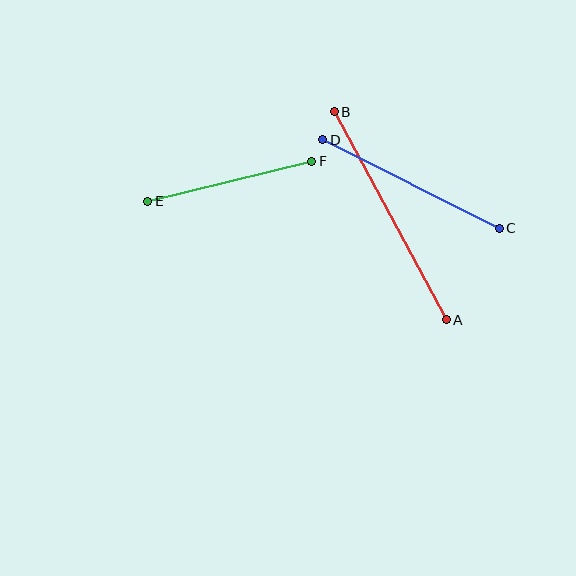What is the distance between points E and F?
The distance is approximately 169 pixels.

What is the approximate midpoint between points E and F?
The midpoint is at approximately (230, 181) pixels.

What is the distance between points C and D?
The distance is approximately 197 pixels.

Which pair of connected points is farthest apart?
Points A and B are farthest apart.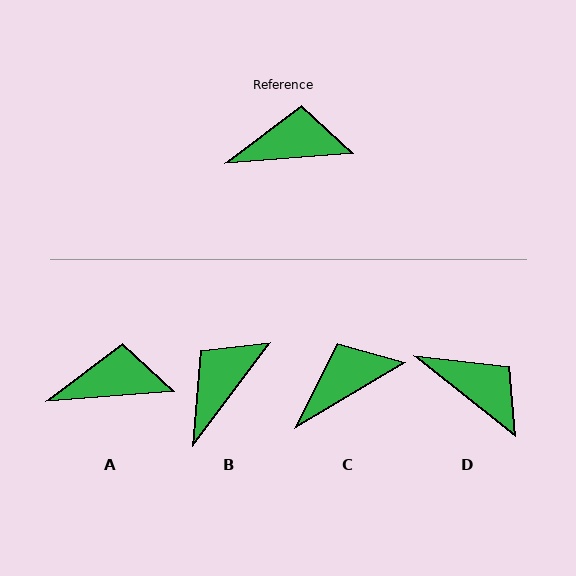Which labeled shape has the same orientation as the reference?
A.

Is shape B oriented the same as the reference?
No, it is off by about 48 degrees.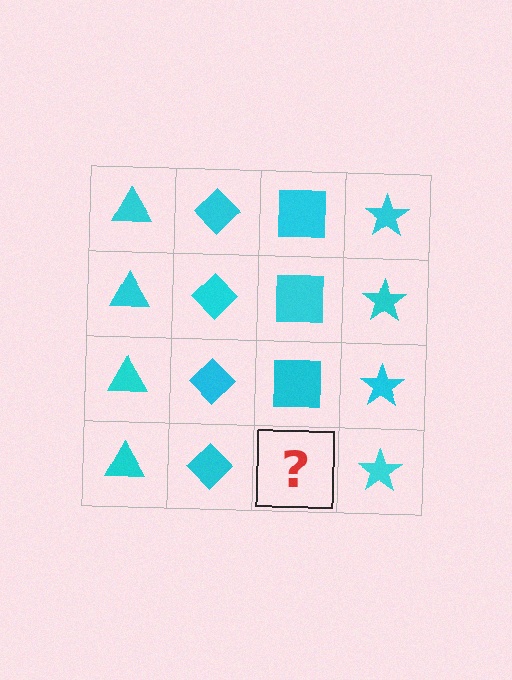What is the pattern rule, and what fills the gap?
The rule is that each column has a consistent shape. The gap should be filled with a cyan square.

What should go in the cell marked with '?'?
The missing cell should contain a cyan square.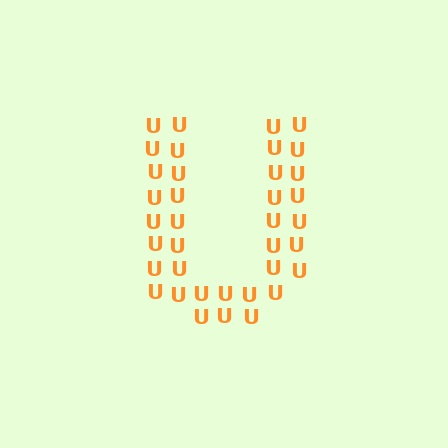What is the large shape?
The large shape is the letter U.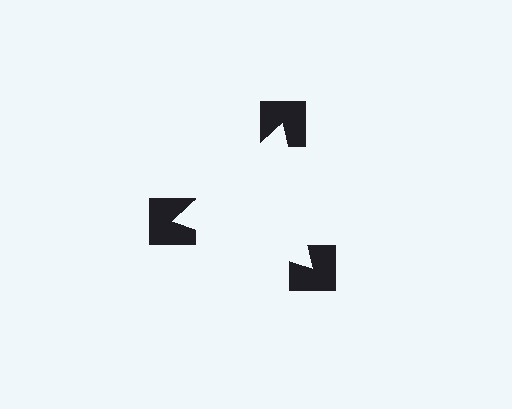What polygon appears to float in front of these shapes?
An illusory triangle — its edges are inferred from the aligned wedge cuts in the notched squares, not physically drawn.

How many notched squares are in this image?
There are 3 — one at each vertex of the illusory triangle.